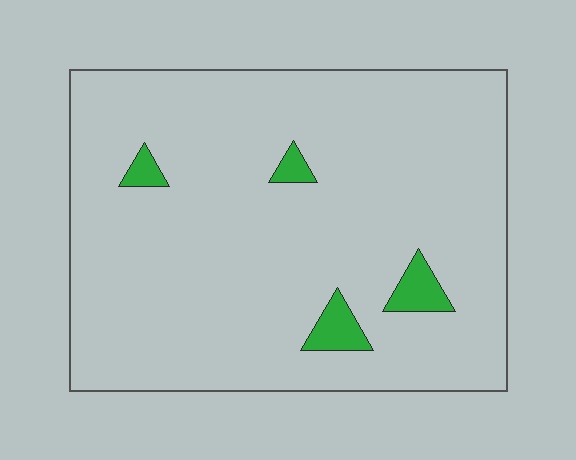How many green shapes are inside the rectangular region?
4.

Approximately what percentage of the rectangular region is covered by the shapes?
Approximately 5%.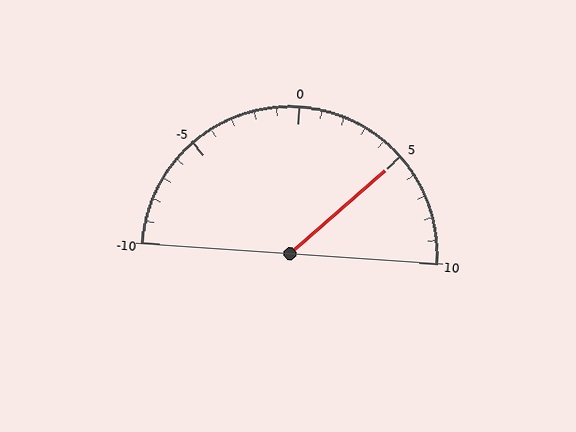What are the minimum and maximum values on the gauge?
The gauge ranges from -10 to 10.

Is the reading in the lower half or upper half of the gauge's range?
The reading is in the upper half of the range (-10 to 10).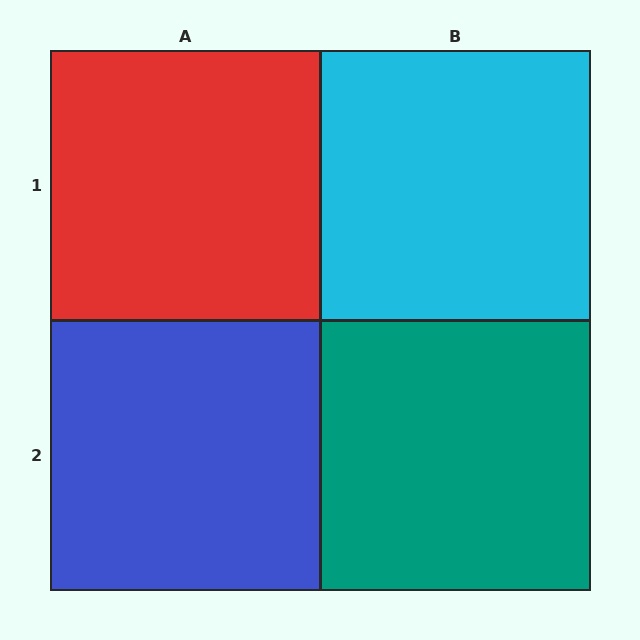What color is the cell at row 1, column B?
Cyan.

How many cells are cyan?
1 cell is cyan.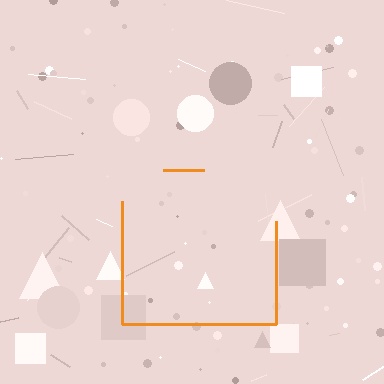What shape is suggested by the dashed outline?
The dashed outline suggests a square.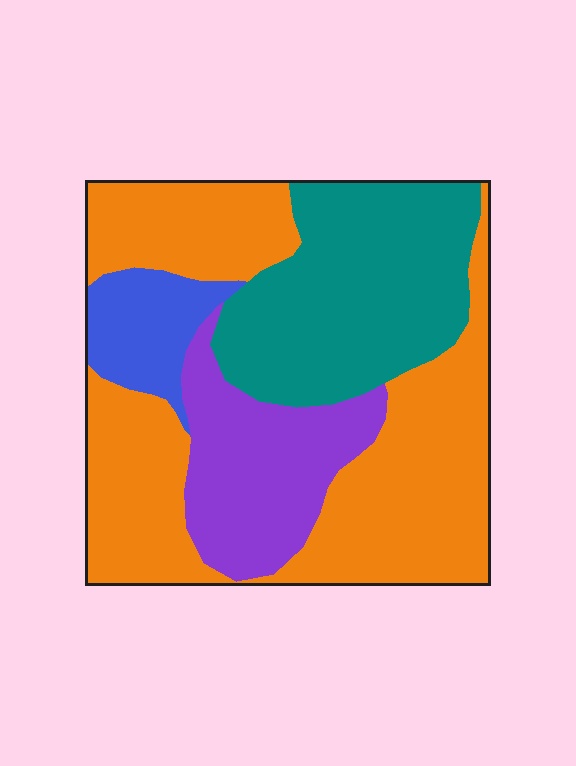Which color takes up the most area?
Orange, at roughly 45%.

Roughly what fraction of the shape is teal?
Teal takes up about one quarter (1/4) of the shape.